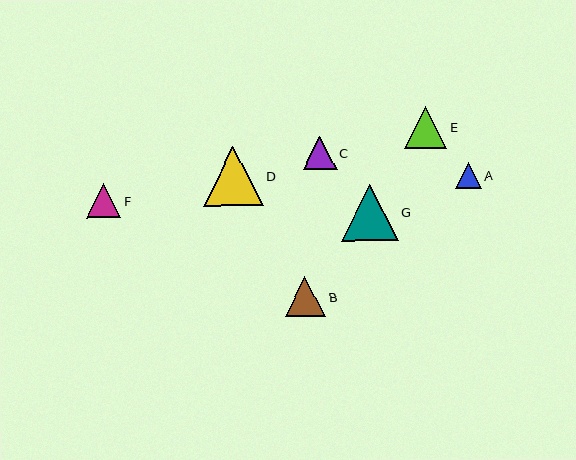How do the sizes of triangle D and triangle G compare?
Triangle D and triangle G are approximately the same size.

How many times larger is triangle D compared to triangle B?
Triangle D is approximately 1.5 times the size of triangle B.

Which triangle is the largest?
Triangle D is the largest with a size of approximately 59 pixels.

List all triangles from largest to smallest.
From largest to smallest: D, G, E, B, F, C, A.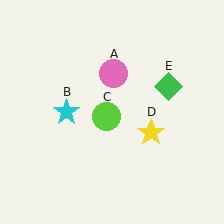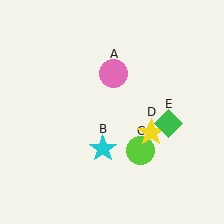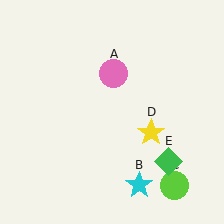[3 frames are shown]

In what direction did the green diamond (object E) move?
The green diamond (object E) moved down.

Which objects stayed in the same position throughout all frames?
Pink circle (object A) and yellow star (object D) remained stationary.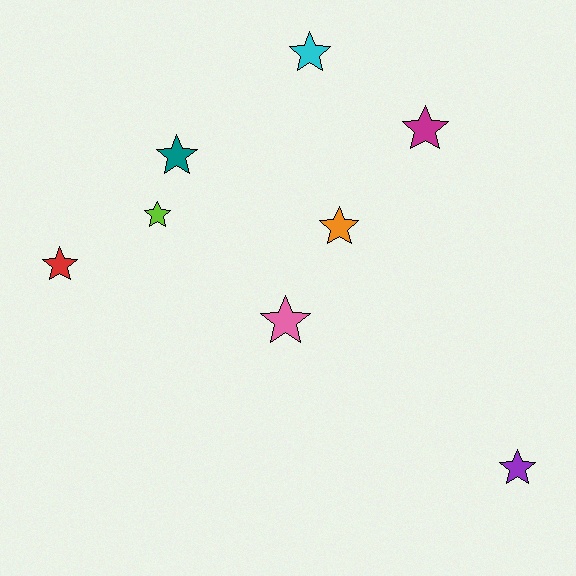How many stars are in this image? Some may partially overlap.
There are 8 stars.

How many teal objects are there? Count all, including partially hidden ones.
There is 1 teal object.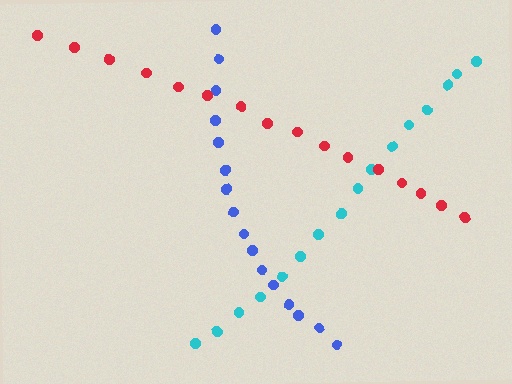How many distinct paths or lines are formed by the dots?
There are 3 distinct paths.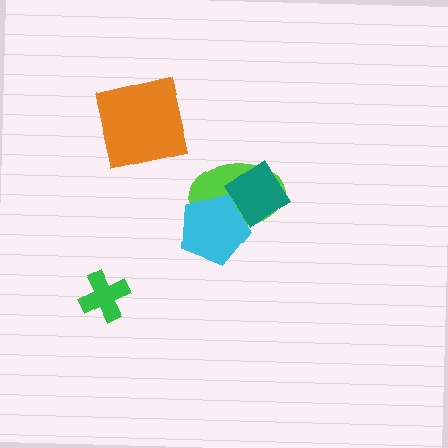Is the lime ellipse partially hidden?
Yes, it is partially covered by another shape.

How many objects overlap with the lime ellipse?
2 objects overlap with the lime ellipse.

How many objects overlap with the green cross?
0 objects overlap with the green cross.